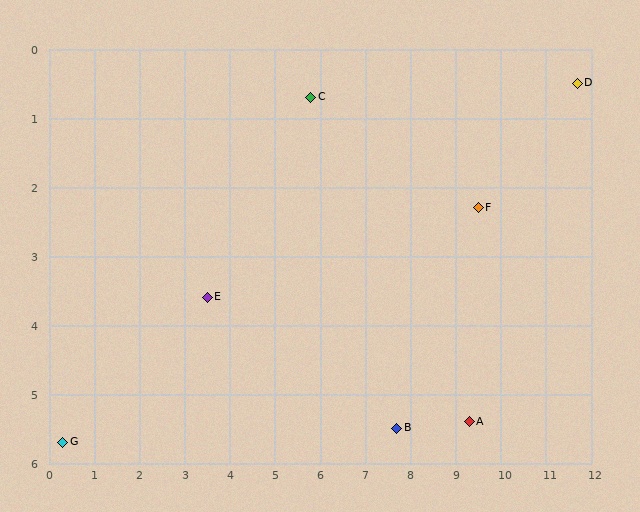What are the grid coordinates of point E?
Point E is at approximately (3.5, 3.6).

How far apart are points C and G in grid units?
Points C and G are about 7.4 grid units apart.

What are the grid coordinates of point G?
Point G is at approximately (0.3, 5.7).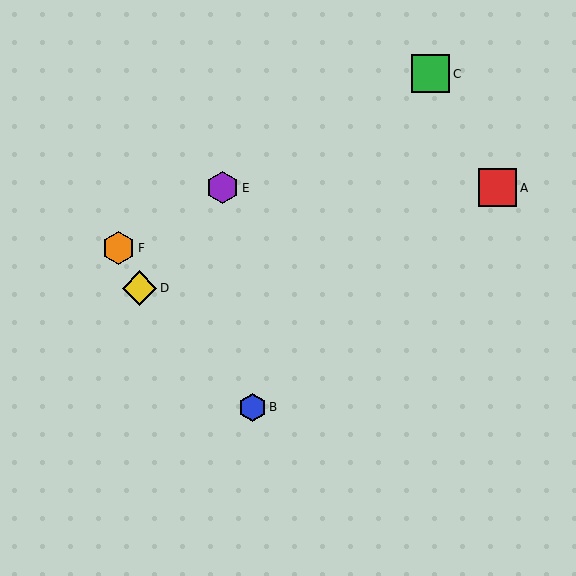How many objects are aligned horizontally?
2 objects (A, E) are aligned horizontally.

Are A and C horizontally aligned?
No, A is at y≈188 and C is at y≈74.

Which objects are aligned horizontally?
Objects A, E are aligned horizontally.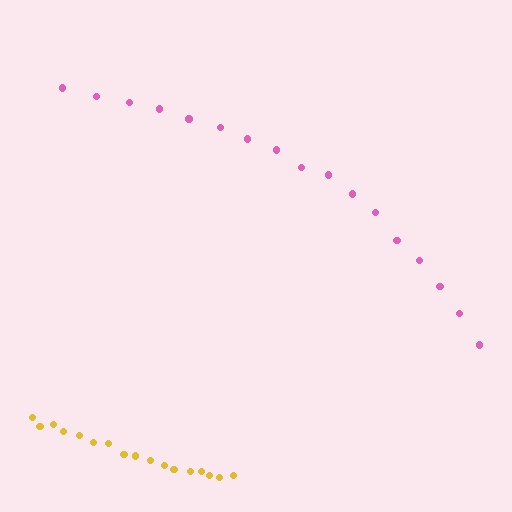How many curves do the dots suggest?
There are 2 distinct paths.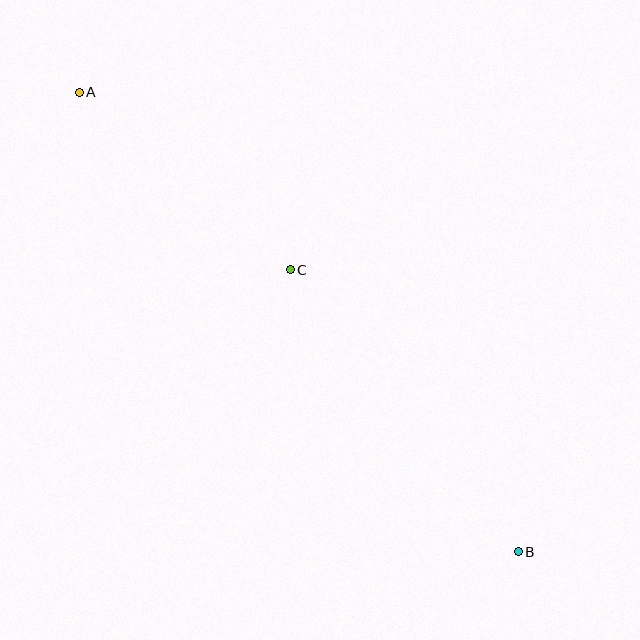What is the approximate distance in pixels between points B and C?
The distance between B and C is approximately 362 pixels.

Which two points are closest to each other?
Points A and C are closest to each other.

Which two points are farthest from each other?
Points A and B are farthest from each other.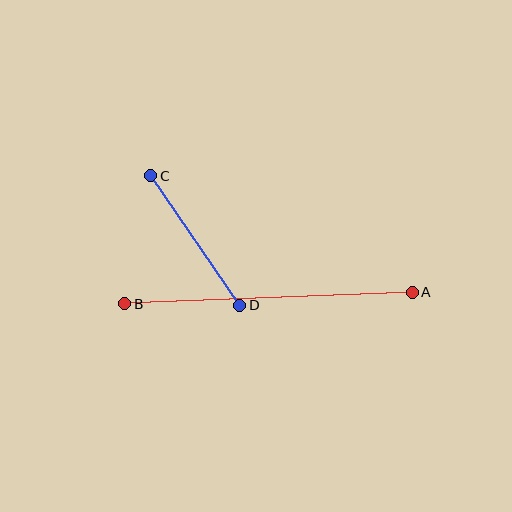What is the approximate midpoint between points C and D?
The midpoint is at approximately (195, 241) pixels.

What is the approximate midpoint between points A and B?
The midpoint is at approximately (268, 298) pixels.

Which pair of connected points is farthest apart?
Points A and B are farthest apart.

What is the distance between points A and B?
The distance is approximately 288 pixels.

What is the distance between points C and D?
The distance is approximately 157 pixels.